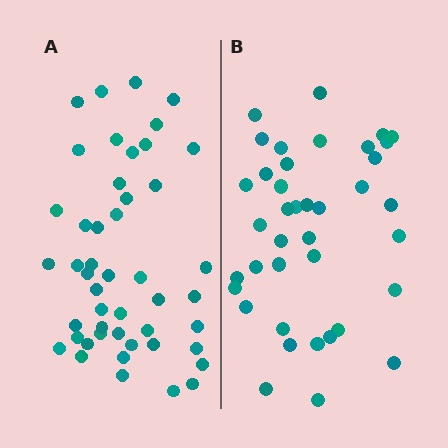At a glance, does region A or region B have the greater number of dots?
Region A (the left region) has more dots.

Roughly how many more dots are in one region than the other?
Region A has roughly 8 or so more dots than region B.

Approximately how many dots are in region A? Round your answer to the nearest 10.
About 50 dots. (The exact count is 47, which rounds to 50.)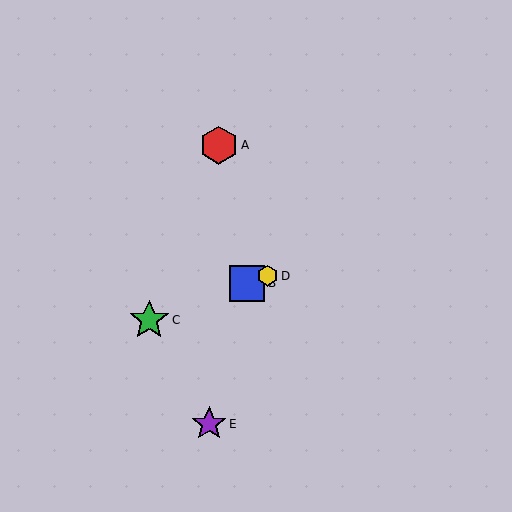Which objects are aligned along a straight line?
Objects B, C, D are aligned along a straight line.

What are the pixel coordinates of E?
Object E is at (209, 424).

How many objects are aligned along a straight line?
3 objects (B, C, D) are aligned along a straight line.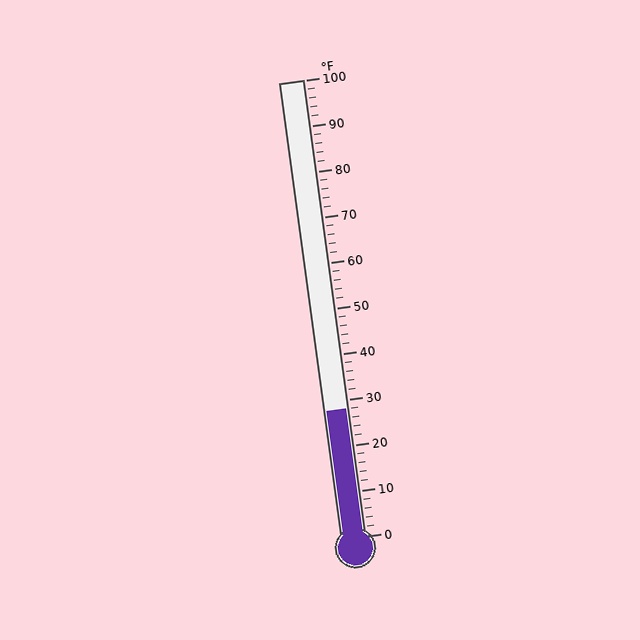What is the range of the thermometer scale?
The thermometer scale ranges from 0°F to 100°F.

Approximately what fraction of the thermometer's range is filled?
The thermometer is filled to approximately 30% of its range.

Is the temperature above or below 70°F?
The temperature is below 70°F.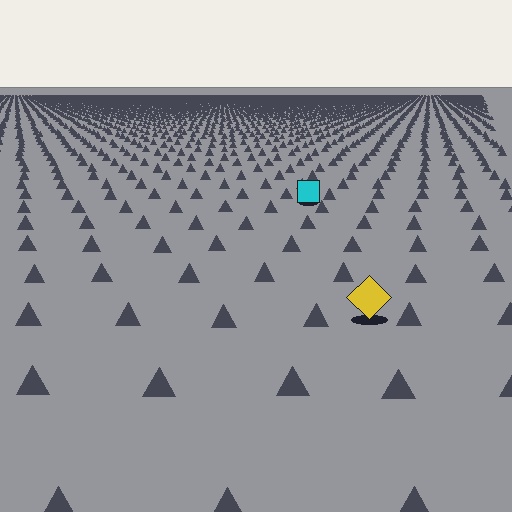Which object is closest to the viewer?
The yellow diamond is closest. The texture marks near it are larger and more spread out.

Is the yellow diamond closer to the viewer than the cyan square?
Yes. The yellow diamond is closer — you can tell from the texture gradient: the ground texture is coarser near it.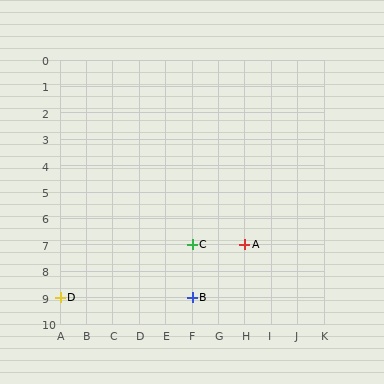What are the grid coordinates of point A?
Point A is at grid coordinates (H, 7).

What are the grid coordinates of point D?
Point D is at grid coordinates (A, 9).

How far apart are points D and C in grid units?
Points D and C are 5 columns and 2 rows apart (about 5.4 grid units diagonally).